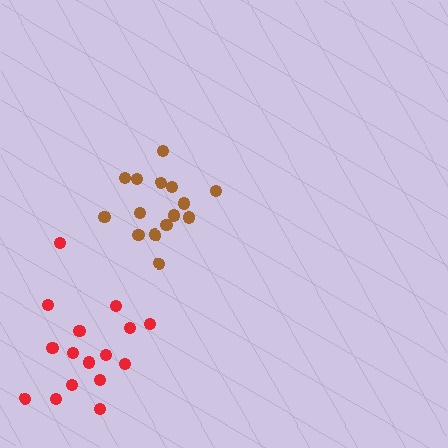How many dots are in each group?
Group 1: 15 dots, Group 2: 16 dots (31 total).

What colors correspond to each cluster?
The clusters are colored: brown, red.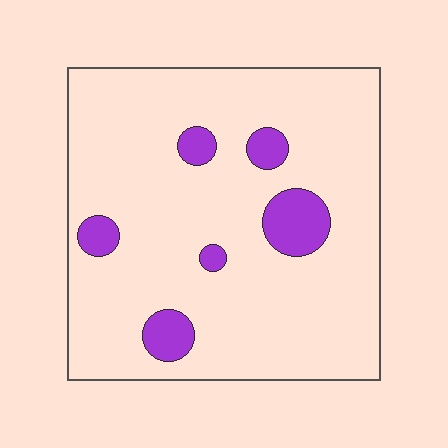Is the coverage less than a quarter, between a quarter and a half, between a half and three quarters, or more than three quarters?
Less than a quarter.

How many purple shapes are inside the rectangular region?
6.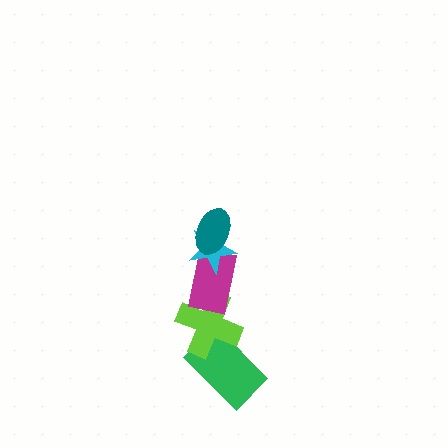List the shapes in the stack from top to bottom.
From top to bottom: the teal ellipse, the cyan star, the magenta rectangle, the lime cross, the green rectangle.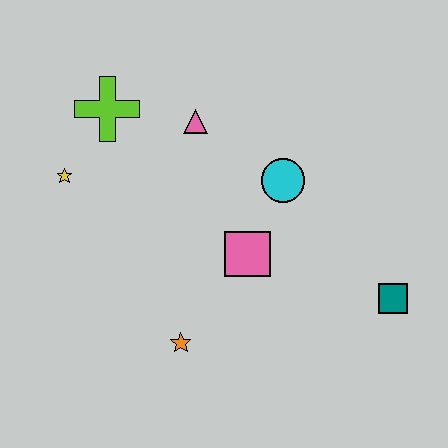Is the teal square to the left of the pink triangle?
No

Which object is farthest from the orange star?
The lime cross is farthest from the orange star.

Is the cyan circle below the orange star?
No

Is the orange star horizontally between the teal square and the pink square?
No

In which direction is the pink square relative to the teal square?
The pink square is to the left of the teal square.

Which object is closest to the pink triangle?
The lime cross is closest to the pink triangle.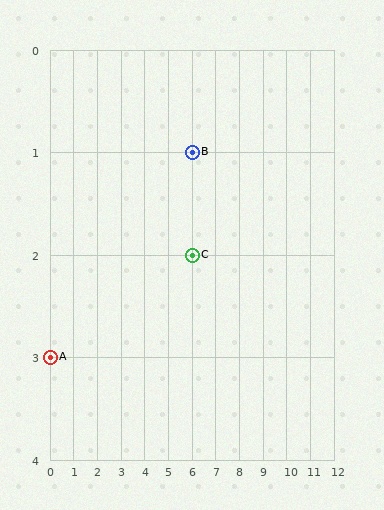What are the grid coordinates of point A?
Point A is at grid coordinates (0, 3).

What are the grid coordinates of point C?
Point C is at grid coordinates (6, 2).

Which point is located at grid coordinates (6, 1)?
Point B is at (6, 1).